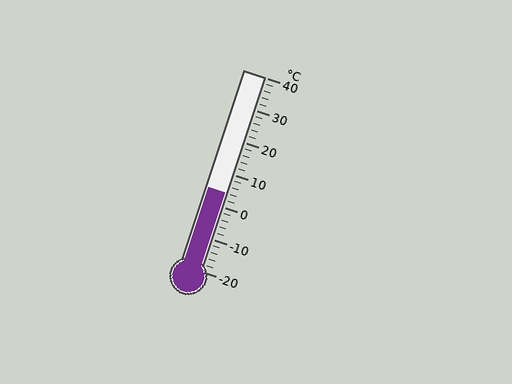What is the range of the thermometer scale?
The thermometer scale ranges from -20°C to 40°C.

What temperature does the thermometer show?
The thermometer shows approximately 4°C.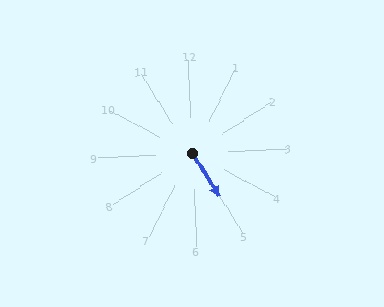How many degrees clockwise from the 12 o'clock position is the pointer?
Approximately 150 degrees.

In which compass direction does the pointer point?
Southeast.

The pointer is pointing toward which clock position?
Roughly 5 o'clock.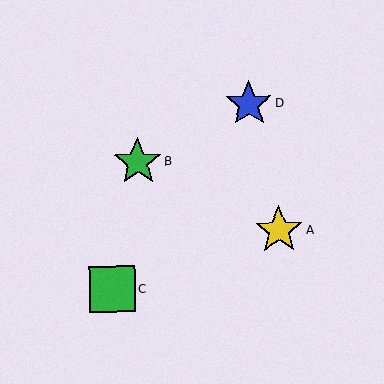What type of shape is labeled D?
Shape D is a blue star.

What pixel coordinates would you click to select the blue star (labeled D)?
Click at (249, 104) to select the blue star D.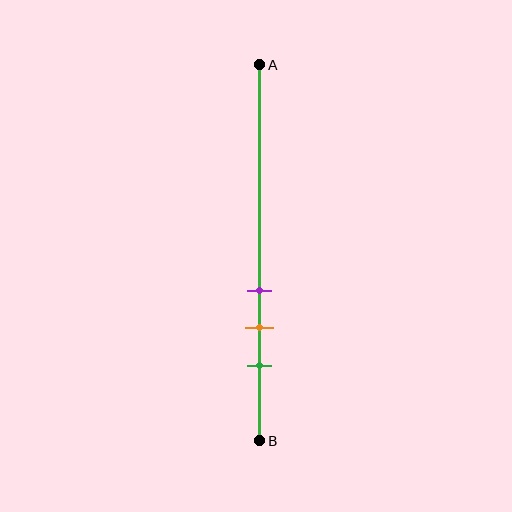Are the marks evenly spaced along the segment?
Yes, the marks are approximately evenly spaced.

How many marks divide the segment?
There are 3 marks dividing the segment.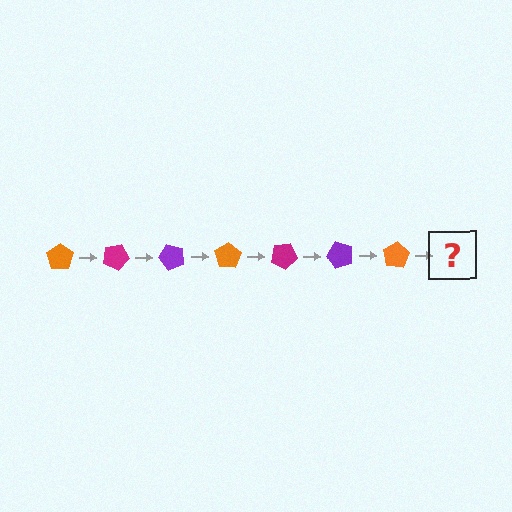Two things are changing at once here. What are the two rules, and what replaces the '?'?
The two rules are that it rotates 25 degrees each step and the color cycles through orange, magenta, and purple. The '?' should be a magenta pentagon, rotated 175 degrees from the start.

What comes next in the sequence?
The next element should be a magenta pentagon, rotated 175 degrees from the start.